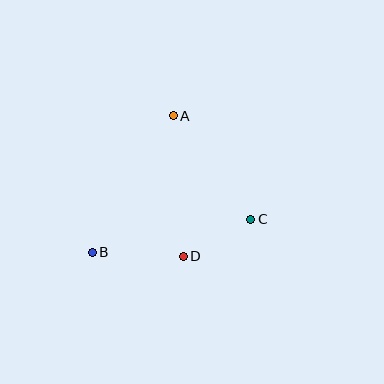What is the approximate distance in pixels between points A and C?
The distance between A and C is approximately 129 pixels.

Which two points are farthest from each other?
Points B and C are farthest from each other.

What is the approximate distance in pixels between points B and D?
The distance between B and D is approximately 91 pixels.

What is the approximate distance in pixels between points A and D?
The distance between A and D is approximately 141 pixels.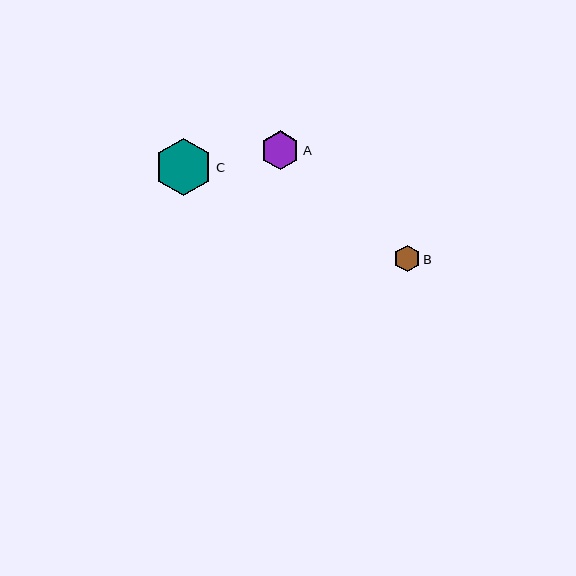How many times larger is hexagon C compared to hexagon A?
Hexagon C is approximately 1.5 times the size of hexagon A.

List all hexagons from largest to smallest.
From largest to smallest: C, A, B.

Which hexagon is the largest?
Hexagon C is the largest with a size of approximately 58 pixels.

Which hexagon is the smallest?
Hexagon B is the smallest with a size of approximately 26 pixels.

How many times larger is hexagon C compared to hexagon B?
Hexagon C is approximately 2.2 times the size of hexagon B.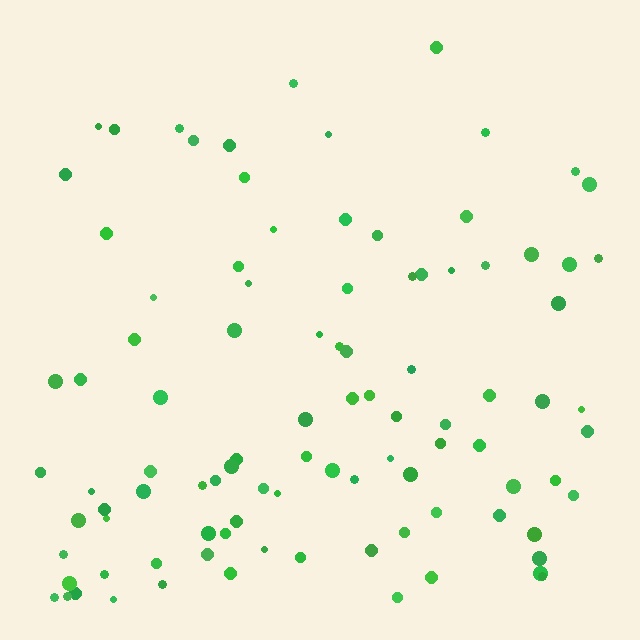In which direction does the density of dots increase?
From top to bottom, with the bottom side densest.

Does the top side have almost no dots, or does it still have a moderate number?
Still a moderate number, just noticeably fewer than the bottom.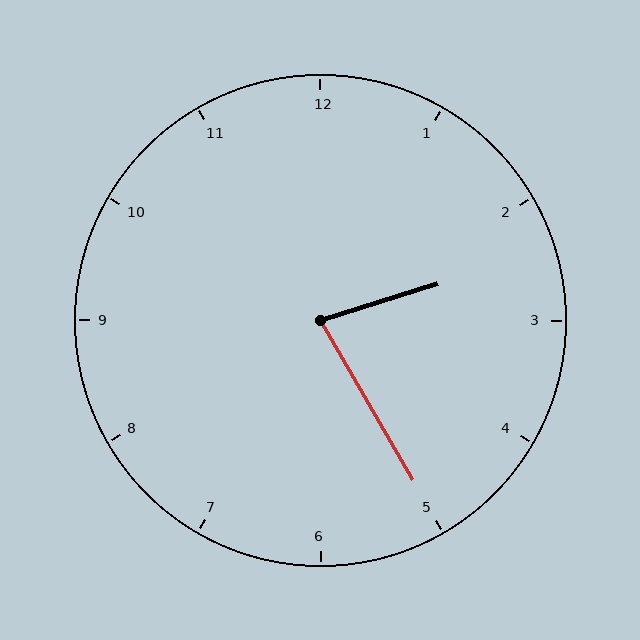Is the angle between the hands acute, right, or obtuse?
It is acute.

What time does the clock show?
2:25.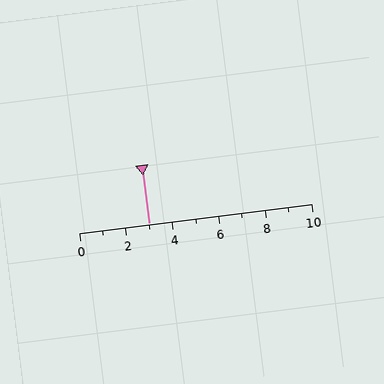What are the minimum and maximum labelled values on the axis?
The axis runs from 0 to 10.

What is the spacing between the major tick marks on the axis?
The major ticks are spaced 2 apart.